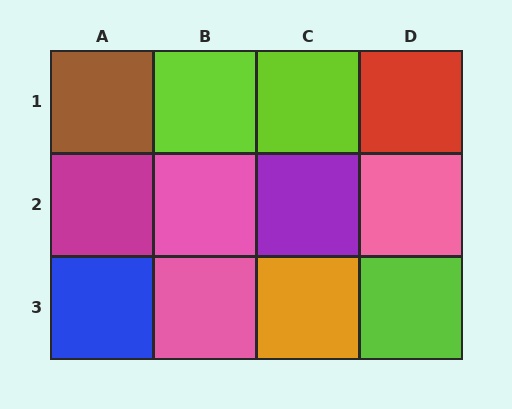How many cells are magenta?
1 cell is magenta.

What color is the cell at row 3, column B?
Pink.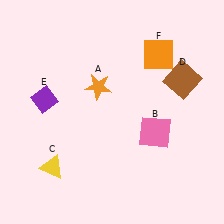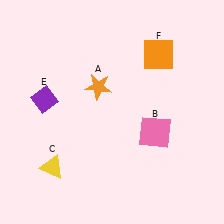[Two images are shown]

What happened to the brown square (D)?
The brown square (D) was removed in Image 2. It was in the top-right area of Image 1.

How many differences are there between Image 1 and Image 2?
There is 1 difference between the two images.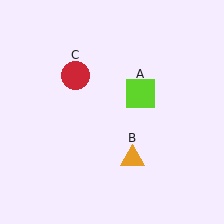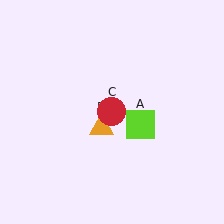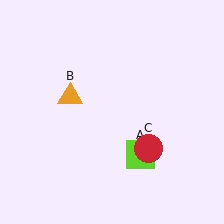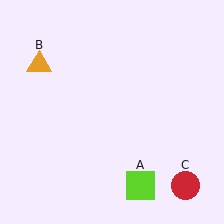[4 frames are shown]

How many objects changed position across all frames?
3 objects changed position: lime square (object A), orange triangle (object B), red circle (object C).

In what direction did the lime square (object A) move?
The lime square (object A) moved down.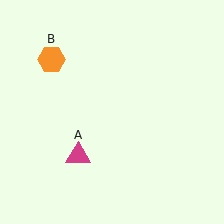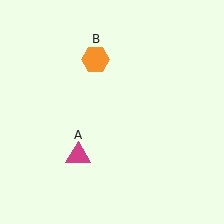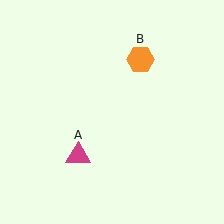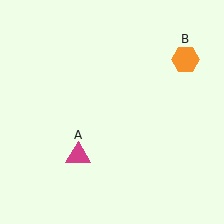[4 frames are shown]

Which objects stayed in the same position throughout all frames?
Magenta triangle (object A) remained stationary.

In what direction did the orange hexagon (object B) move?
The orange hexagon (object B) moved right.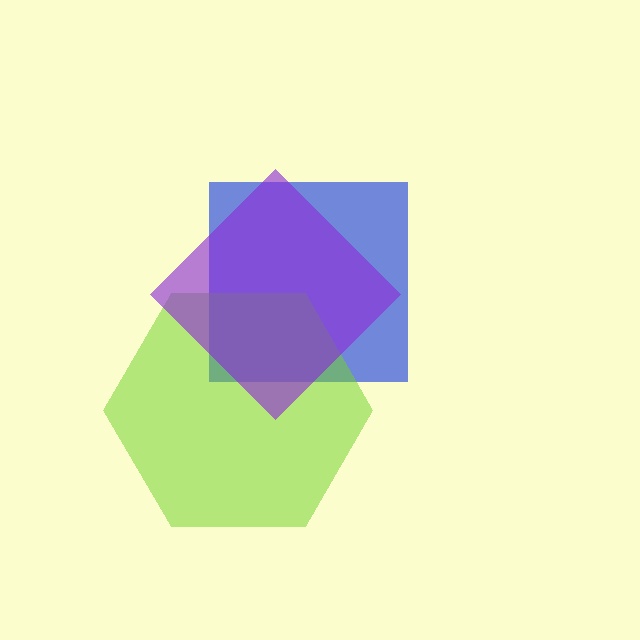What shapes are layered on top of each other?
The layered shapes are: a blue square, a lime hexagon, a purple diamond.